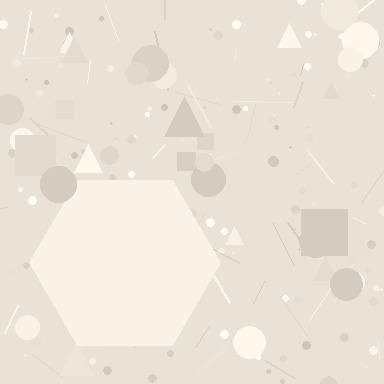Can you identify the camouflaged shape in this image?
The camouflaged shape is a hexagon.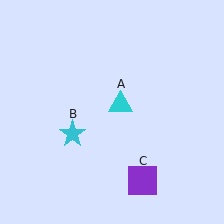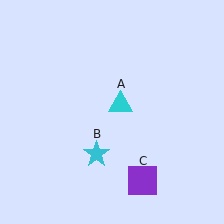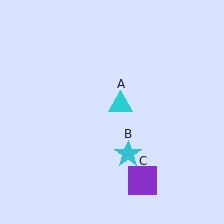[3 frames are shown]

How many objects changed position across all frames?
1 object changed position: cyan star (object B).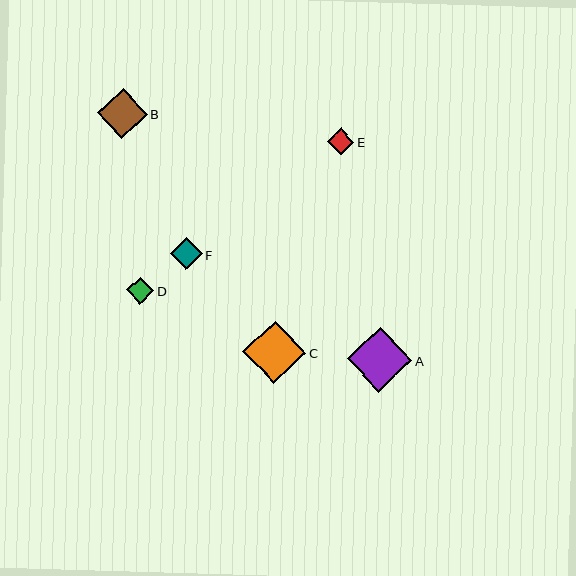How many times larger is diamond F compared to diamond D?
Diamond F is approximately 1.2 times the size of diamond D.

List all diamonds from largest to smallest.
From largest to smallest: A, C, B, F, D, E.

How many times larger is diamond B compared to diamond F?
Diamond B is approximately 1.5 times the size of diamond F.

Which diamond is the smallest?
Diamond E is the smallest with a size of approximately 26 pixels.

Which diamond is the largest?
Diamond A is the largest with a size of approximately 64 pixels.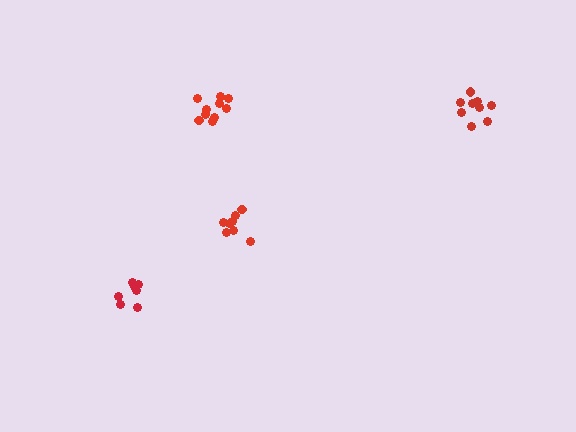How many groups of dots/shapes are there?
There are 4 groups.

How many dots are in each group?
Group 1: 9 dots, Group 2: 10 dots, Group 3: 8 dots, Group 4: 8 dots (35 total).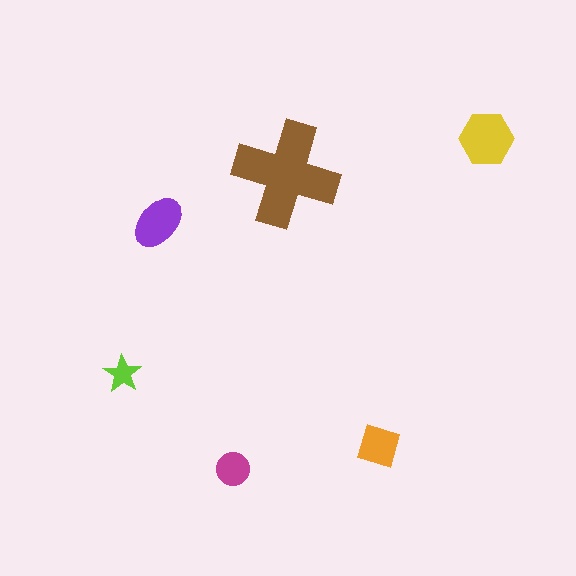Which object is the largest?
The brown cross.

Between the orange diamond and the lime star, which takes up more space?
The orange diamond.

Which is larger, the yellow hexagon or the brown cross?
The brown cross.